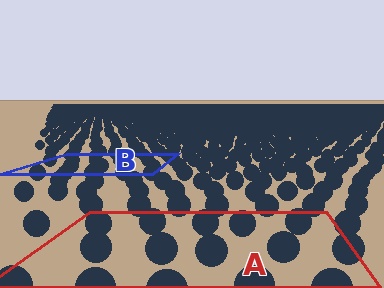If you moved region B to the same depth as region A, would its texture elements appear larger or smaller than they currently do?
They would appear larger. At a closer depth, the same texture elements are projected at a bigger on-screen size.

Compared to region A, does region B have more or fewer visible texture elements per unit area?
Region B has more texture elements per unit area — they are packed more densely because it is farther away.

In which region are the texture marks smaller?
The texture marks are smaller in region B, because it is farther away.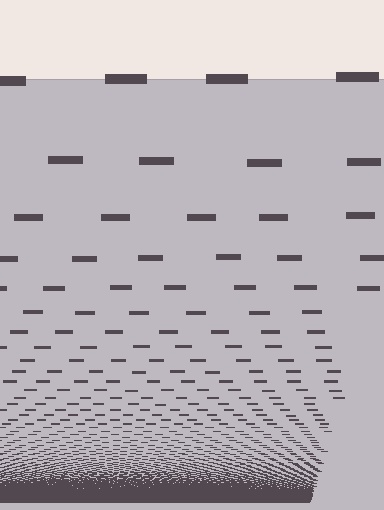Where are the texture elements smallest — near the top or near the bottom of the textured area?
Near the bottom.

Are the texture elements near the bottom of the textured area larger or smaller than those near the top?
Smaller. The gradient is inverted — elements near the bottom are smaller and denser.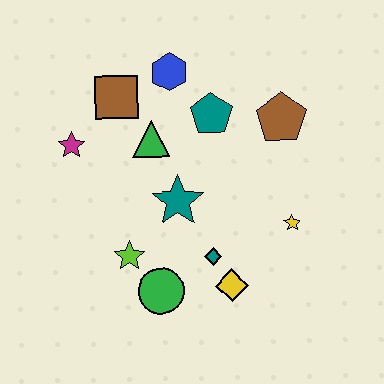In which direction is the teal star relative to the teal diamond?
The teal star is above the teal diamond.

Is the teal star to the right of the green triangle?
Yes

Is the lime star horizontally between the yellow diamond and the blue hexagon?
No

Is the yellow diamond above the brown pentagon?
No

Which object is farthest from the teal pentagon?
The green circle is farthest from the teal pentagon.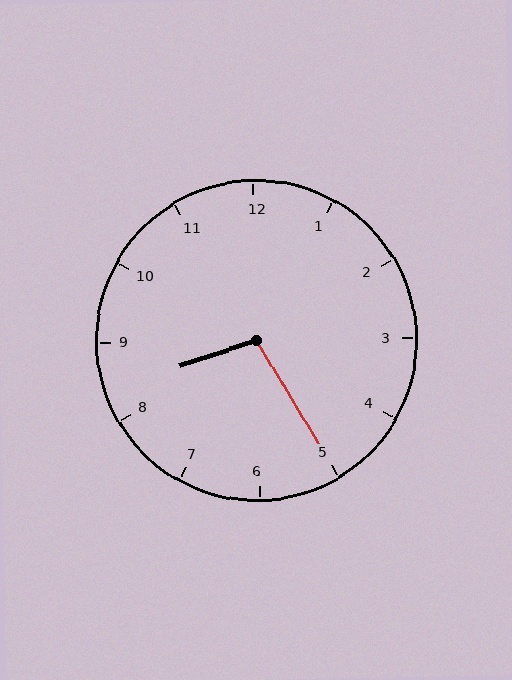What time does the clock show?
8:25.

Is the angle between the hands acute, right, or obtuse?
It is obtuse.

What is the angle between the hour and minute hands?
Approximately 102 degrees.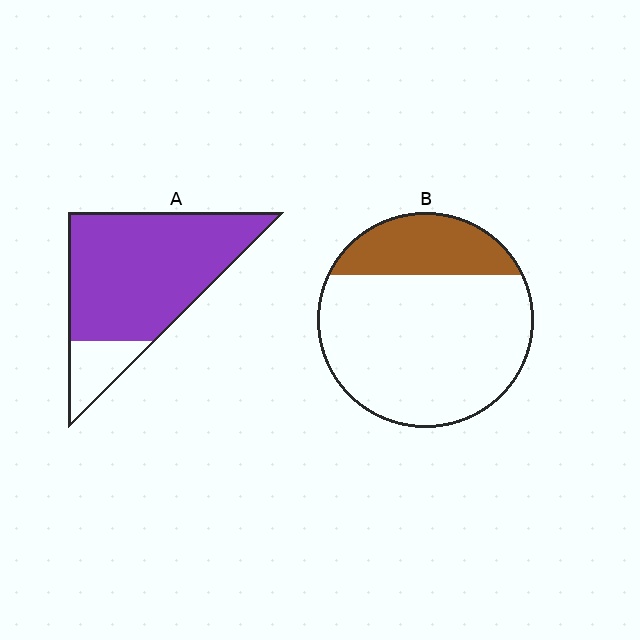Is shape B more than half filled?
No.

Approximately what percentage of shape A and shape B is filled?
A is approximately 85% and B is approximately 25%.